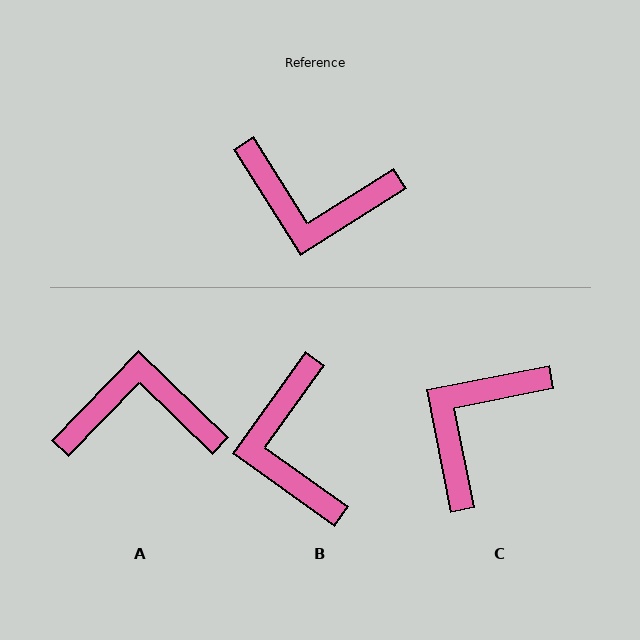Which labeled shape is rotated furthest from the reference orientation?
A, about 166 degrees away.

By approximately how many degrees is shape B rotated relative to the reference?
Approximately 68 degrees clockwise.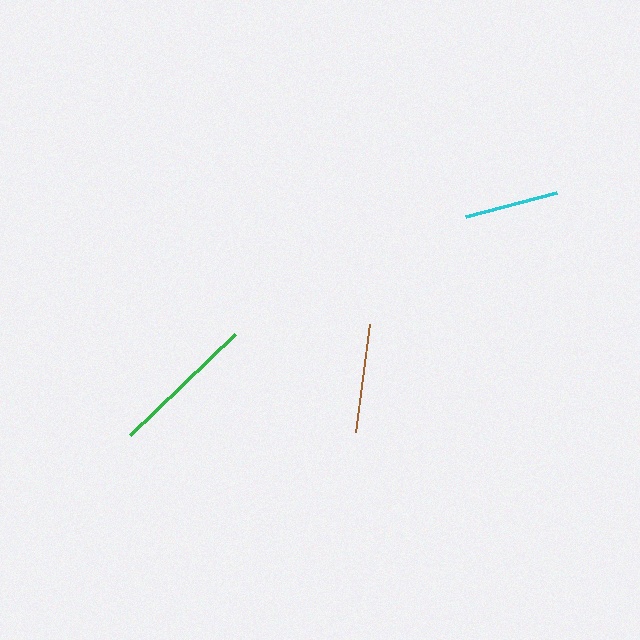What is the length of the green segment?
The green segment is approximately 146 pixels long.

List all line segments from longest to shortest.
From longest to shortest: green, brown, cyan.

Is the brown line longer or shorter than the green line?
The green line is longer than the brown line.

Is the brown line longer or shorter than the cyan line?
The brown line is longer than the cyan line.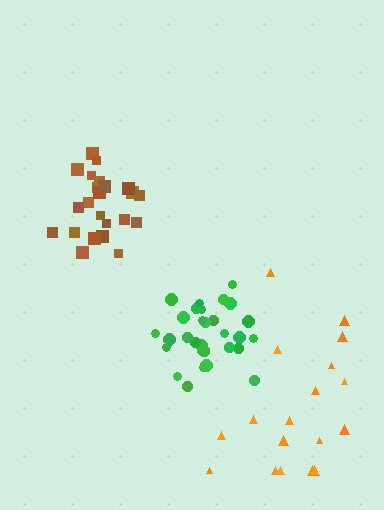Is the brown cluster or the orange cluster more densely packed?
Brown.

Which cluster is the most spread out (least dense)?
Orange.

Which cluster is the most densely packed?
Green.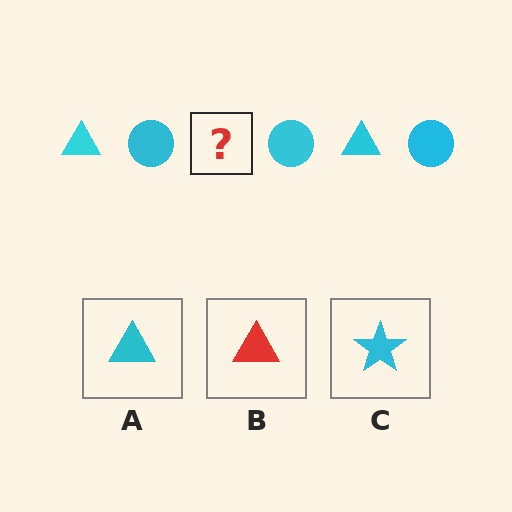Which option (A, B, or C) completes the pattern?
A.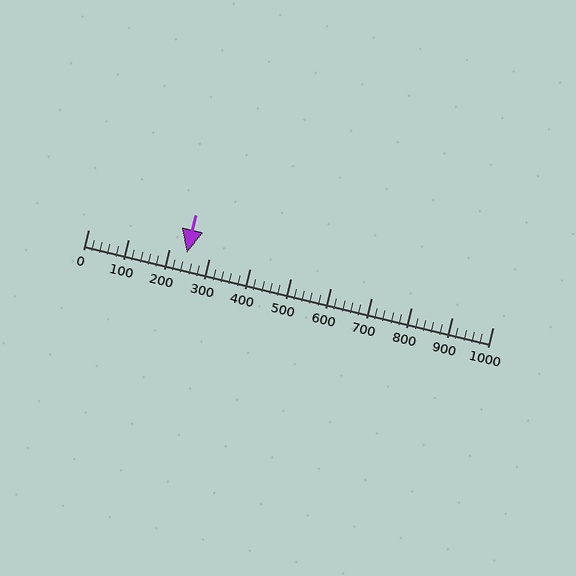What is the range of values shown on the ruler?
The ruler shows values from 0 to 1000.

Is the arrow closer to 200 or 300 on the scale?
The arrow is closer to 200.